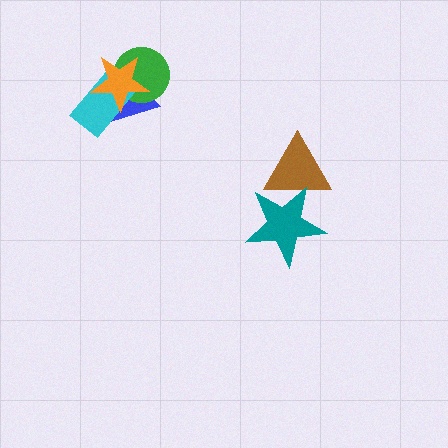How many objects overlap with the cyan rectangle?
3 objects overlap with the cyan rectangle.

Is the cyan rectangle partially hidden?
Yes, it is partially covered by another shape.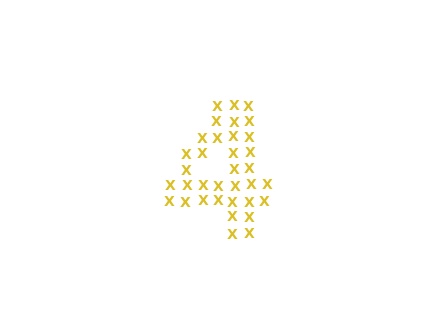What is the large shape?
The large shape is the digit 4.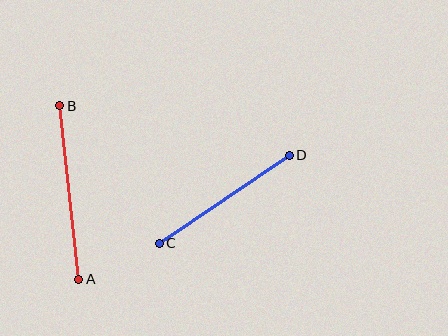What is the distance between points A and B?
The distance is approximately 175 pixels.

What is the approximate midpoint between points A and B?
The midpoint is at approximately (69, 193) pixels.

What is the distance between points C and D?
The distance is approximately 157 pixels.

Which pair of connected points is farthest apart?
Points A and B are farthest apart.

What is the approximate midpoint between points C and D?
The midpoint is at approximately (224, 199) pixels.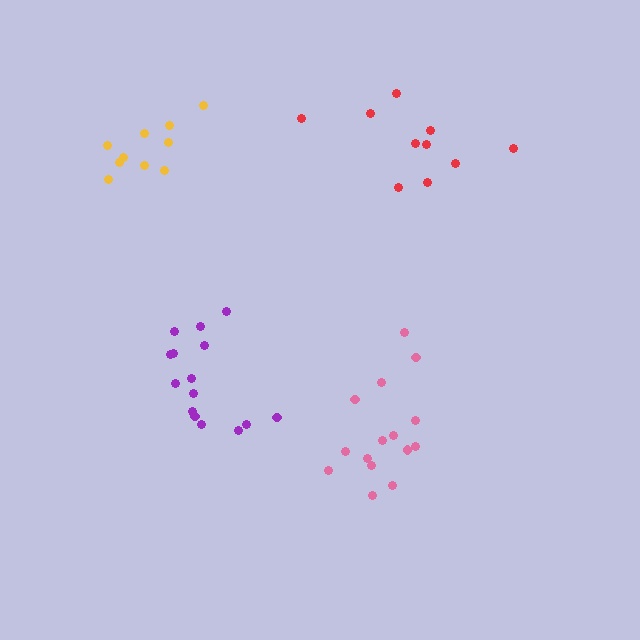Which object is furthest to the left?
The yellow cluster is leftmost.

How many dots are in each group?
Group 1: 15 dots, Group 2: 10 dots, Group 3: 10 dots, Group 4: 15 dots (50 total).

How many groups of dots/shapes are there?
There are 4 groups.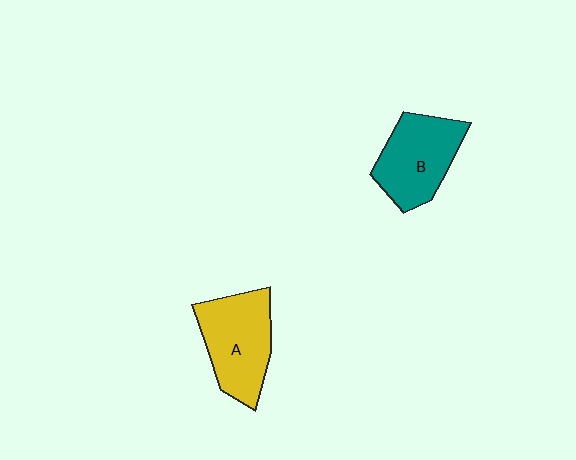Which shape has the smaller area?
Shape B (teal).